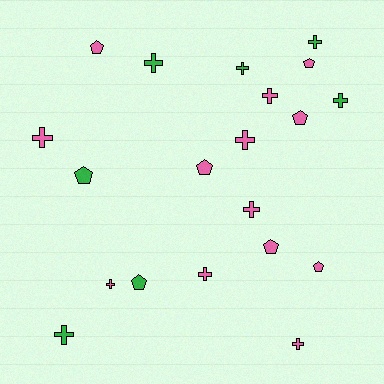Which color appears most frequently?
Pink, with 13 objects.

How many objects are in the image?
There are 20 objects.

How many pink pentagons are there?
There are 6 pink pentagons.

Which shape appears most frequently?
Cross, with 12 objects.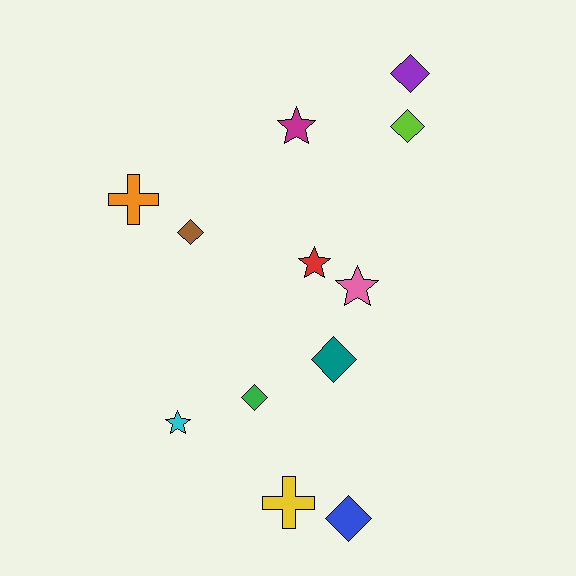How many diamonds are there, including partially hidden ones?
There are 6 diamonds.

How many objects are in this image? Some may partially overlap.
There are 12 objects.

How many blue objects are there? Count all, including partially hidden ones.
There is 1 blue object.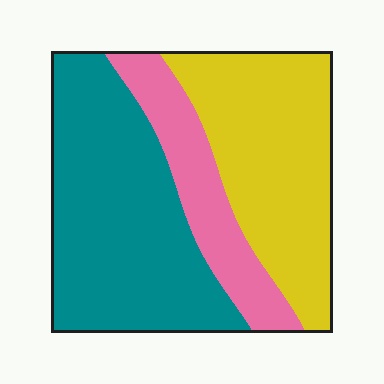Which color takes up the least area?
Pink, at roughly 20%.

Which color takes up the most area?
Teal, at roughly 45%.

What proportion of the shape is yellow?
Yellow covers about 35% of the shape.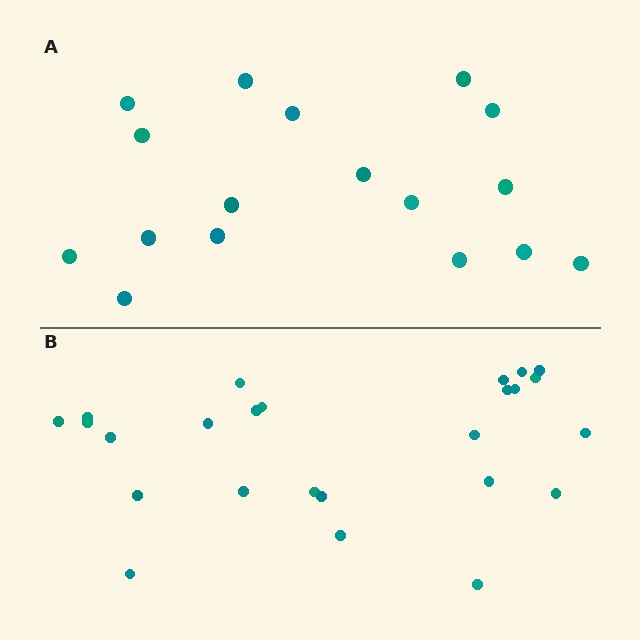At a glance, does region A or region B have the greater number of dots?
Region B (the bottom region) has more dots.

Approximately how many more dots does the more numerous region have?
Region B has roughly 8 or so more dots than region A.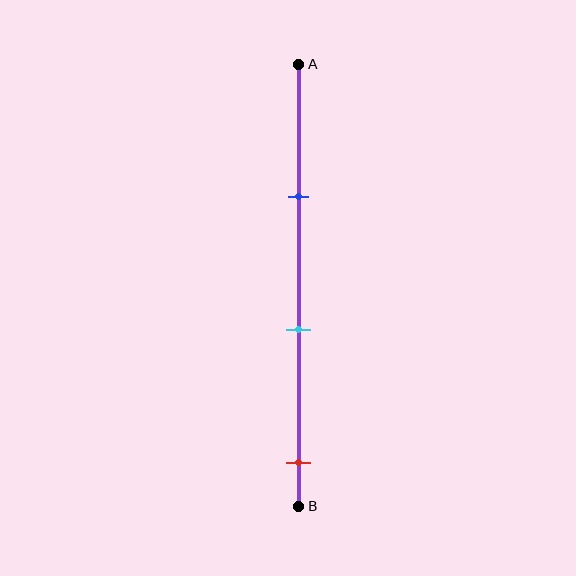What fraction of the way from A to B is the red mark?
The red mark is approximately 90% (0.9) of the way from A to B.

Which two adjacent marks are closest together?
The blue and cyan marks are the closest adjacent pair.